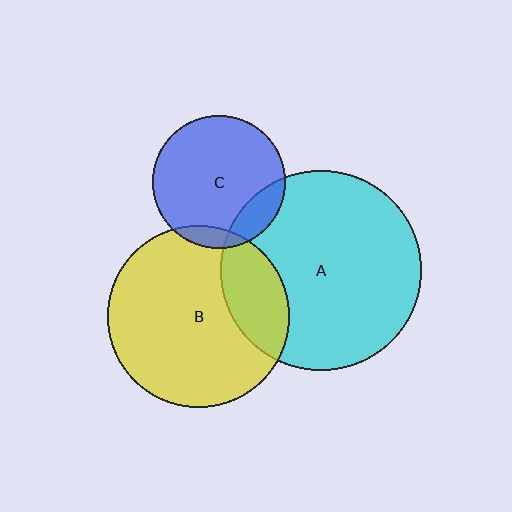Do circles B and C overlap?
Yes.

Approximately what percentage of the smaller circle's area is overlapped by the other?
Approximately 10%.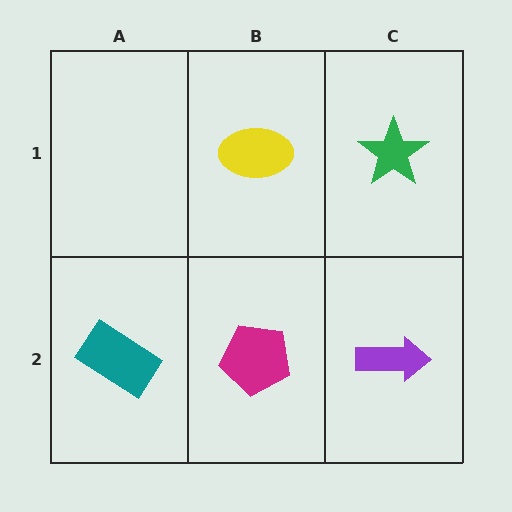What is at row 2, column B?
A magenta pentagon.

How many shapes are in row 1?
2 shapes.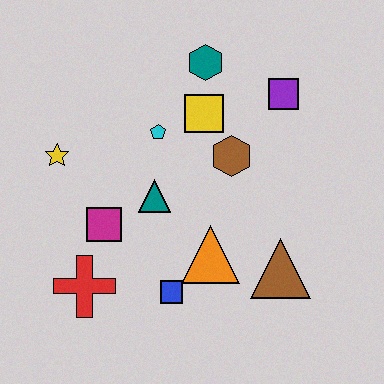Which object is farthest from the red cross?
The purple square is farthest from the red cross.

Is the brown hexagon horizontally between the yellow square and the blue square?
No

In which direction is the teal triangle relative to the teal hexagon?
The teal triangle is below the teal hexagon.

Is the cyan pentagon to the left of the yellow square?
Yes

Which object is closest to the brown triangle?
The orange triangle is closest to the brown triangle.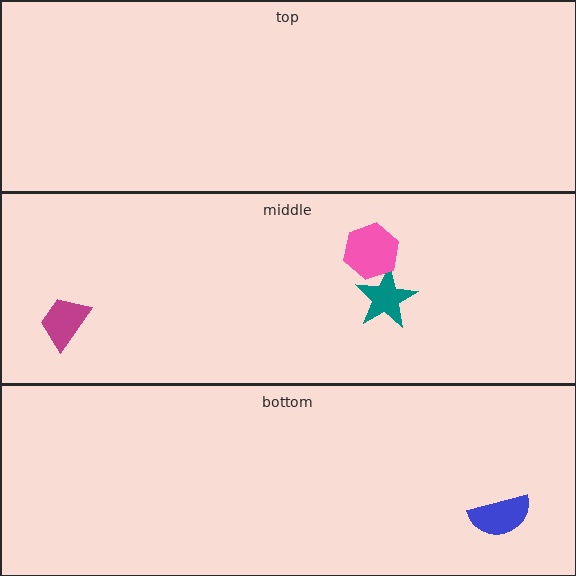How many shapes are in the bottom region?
1.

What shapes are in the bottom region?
The blue semicircle.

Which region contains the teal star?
The middle region.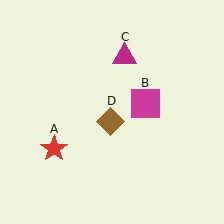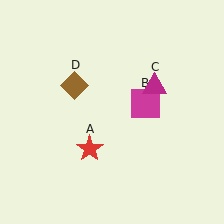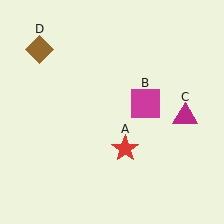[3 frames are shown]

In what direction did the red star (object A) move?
The red star (object A) moved right.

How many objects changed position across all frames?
3 objects changed position: red star (object A), magenta triangle (object C), brown diamond (object D).